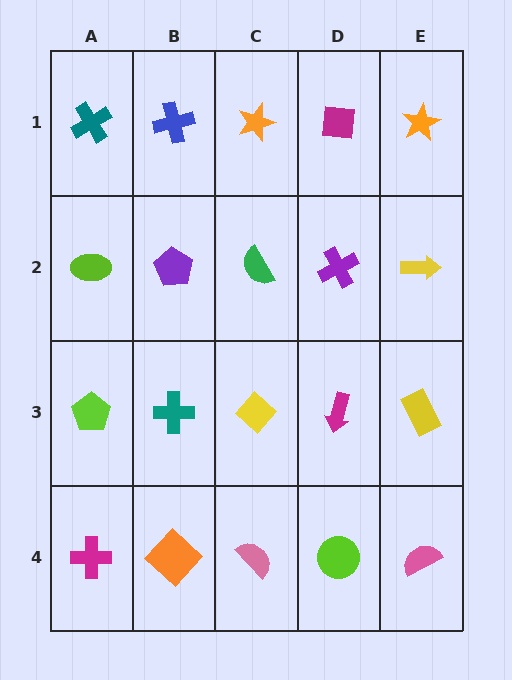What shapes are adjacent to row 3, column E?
A yellow arrow (row 2, column E), a pink semicircle (row 4, column E), a magenta arrow (row 3, column D).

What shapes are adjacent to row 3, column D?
A purple cross (row 2, column D), a lime circle (row 4, column D), a yellow diamond (row 3, column C), a yellow rectangle (row 3, column E).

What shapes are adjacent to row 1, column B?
A purple pentagon (row 2, column B), a teal cross (row 1, column A), an orange star (row 1, column C).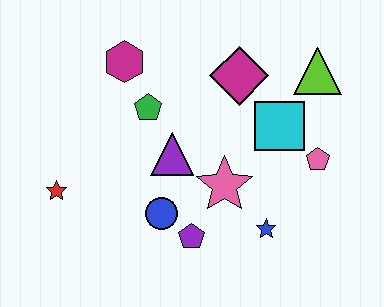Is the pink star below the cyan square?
Yes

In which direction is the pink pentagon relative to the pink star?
The pink pentagon is to the right of the pink star.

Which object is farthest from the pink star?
The red star is farthest from the pink star.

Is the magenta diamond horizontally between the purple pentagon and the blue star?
Yes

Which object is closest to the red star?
The blue circle is closest to the red star.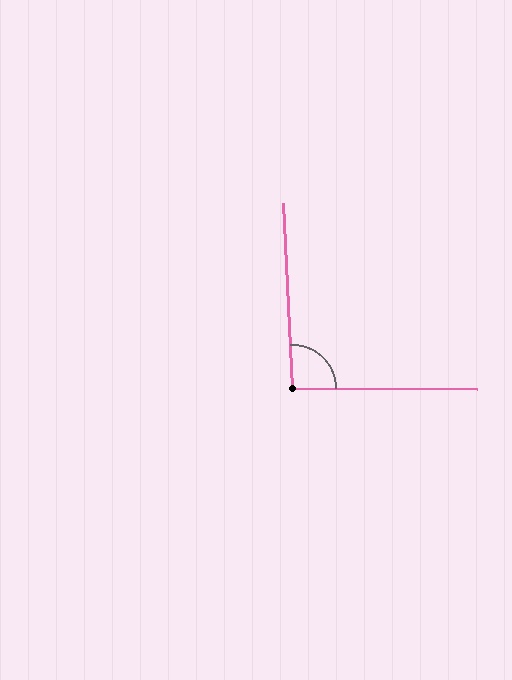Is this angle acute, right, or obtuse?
It is approximately a right angle.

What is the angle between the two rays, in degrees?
Approximately 93 degrees.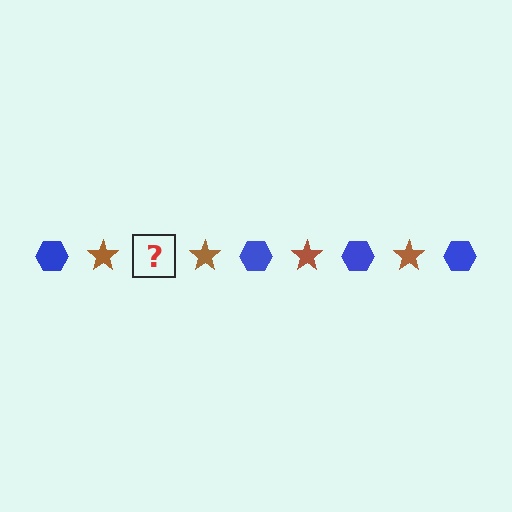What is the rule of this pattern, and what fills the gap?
The rule is that the pattern alternates between blue hexagon and brown star. The gap should be filled with a blue hexagon.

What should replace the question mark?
The question mark should be replaced with a blue hexagon.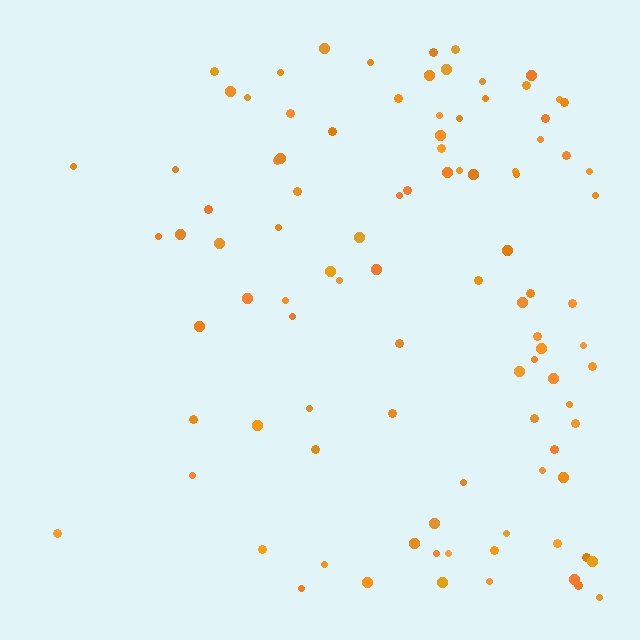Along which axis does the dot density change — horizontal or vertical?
Horizontal.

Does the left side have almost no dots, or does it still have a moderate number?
Still a moderate number, just noticeably fewer than the right.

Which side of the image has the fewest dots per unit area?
The left.